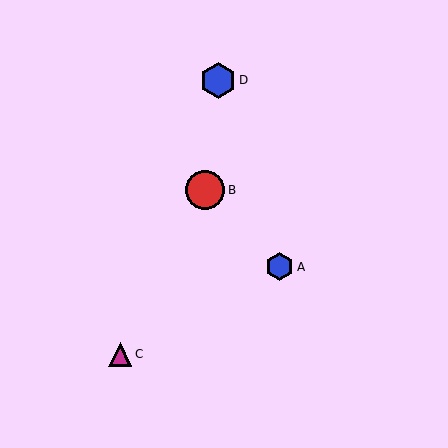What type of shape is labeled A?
Shape A is a blue hexagon.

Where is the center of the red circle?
The center of the red circle is at (205, 190).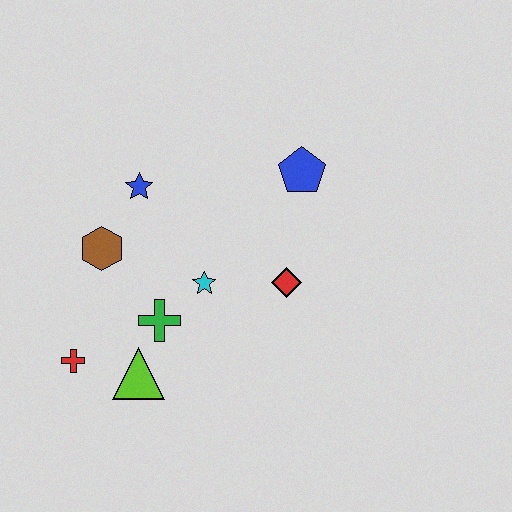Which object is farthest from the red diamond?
The red cross is farthest from the red diamond.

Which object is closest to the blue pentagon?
The red diamond is closest to the blue pentagon.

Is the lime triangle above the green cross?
No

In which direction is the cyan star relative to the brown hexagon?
The cyan star is to the right of the brown hexagon.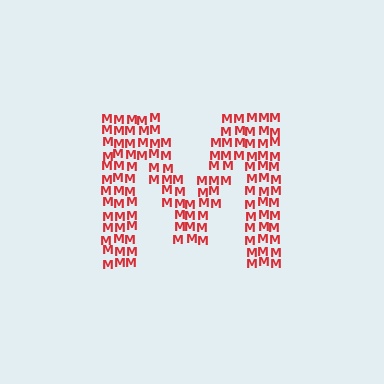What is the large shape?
The large shape is the letter M.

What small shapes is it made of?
It is made of small letter M's.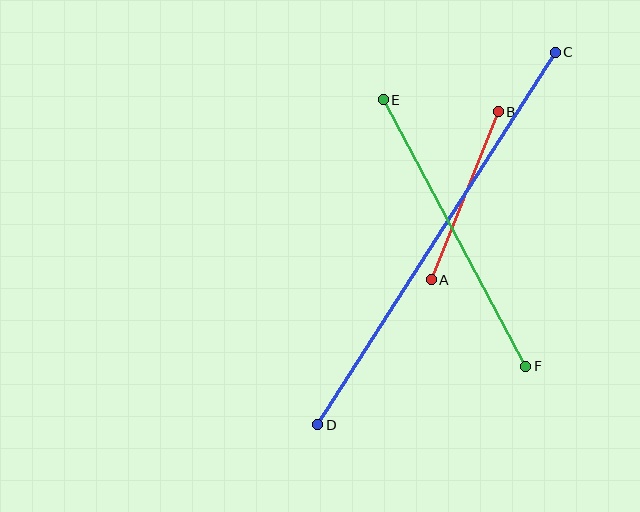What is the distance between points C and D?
The distance is approximately 442 pixels.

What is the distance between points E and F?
The distance is approximately 302 pixels.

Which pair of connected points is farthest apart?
Points C and D are farthest apart.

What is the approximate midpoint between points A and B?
The midpoint is at approximately (465, 196) pixels.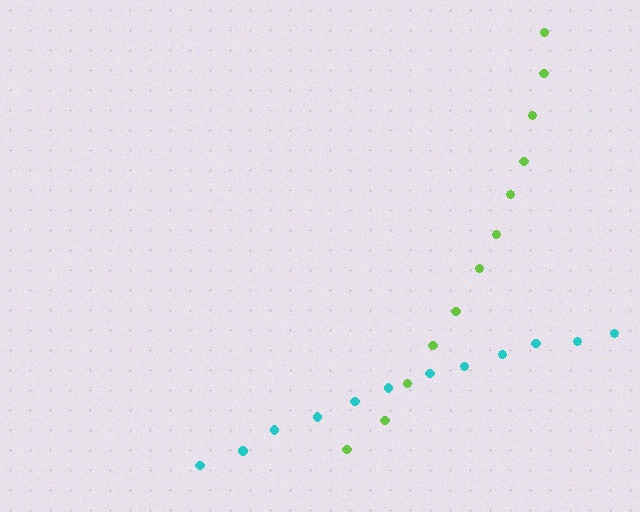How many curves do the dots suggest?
There are 2 distinct paths.